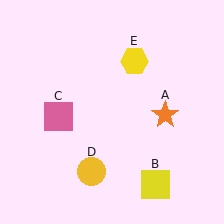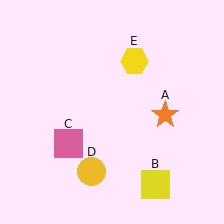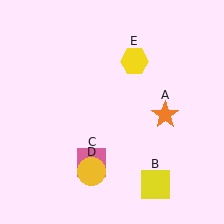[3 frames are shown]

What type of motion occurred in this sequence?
The pink square (object C) rotated counterclockwise around the center of the scene.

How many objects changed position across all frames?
1 object changed position: pink square (object C).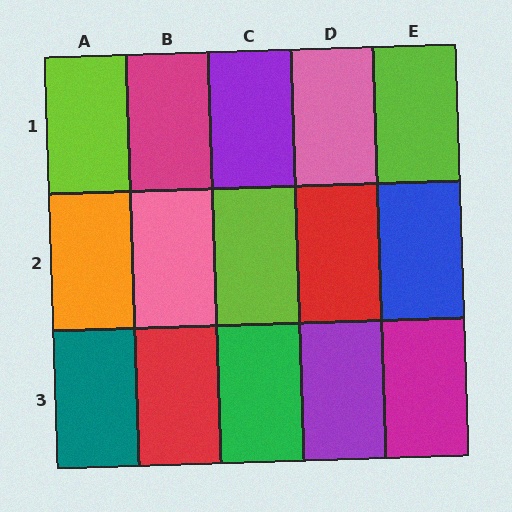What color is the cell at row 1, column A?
Lime.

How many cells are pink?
2 cells are pink.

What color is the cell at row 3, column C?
Green.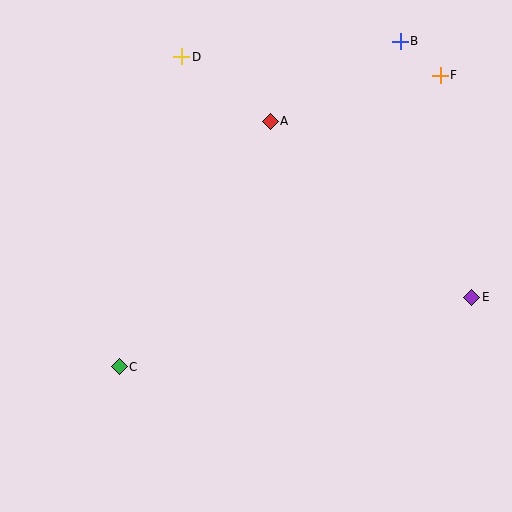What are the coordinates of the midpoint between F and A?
The midpoint between F and A is at (355, 98).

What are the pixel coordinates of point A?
Point A is at (270, 121).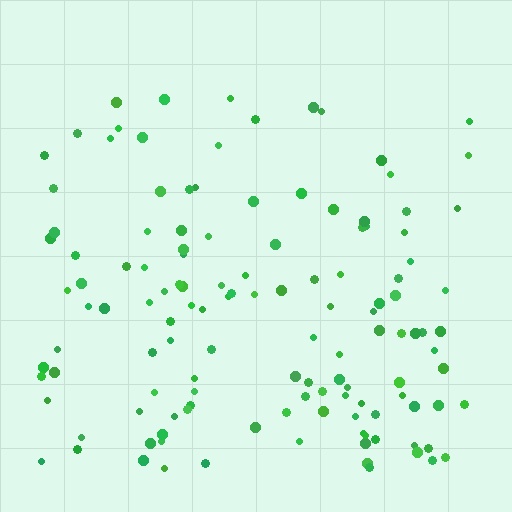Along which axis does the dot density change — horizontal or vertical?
Vertical.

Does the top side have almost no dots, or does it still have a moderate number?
Still a moderate number, just noticeably fewer than the bottom.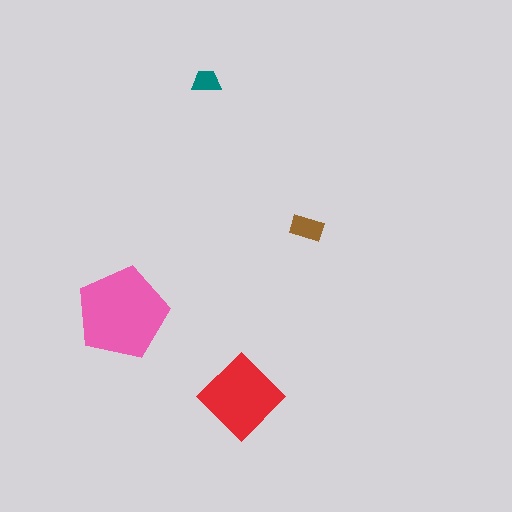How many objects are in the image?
There are 4 objects in the image.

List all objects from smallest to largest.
The teal trapezoid, the brown rectangle, the red diamond, the pink pentagon.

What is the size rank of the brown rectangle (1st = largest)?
3rd.